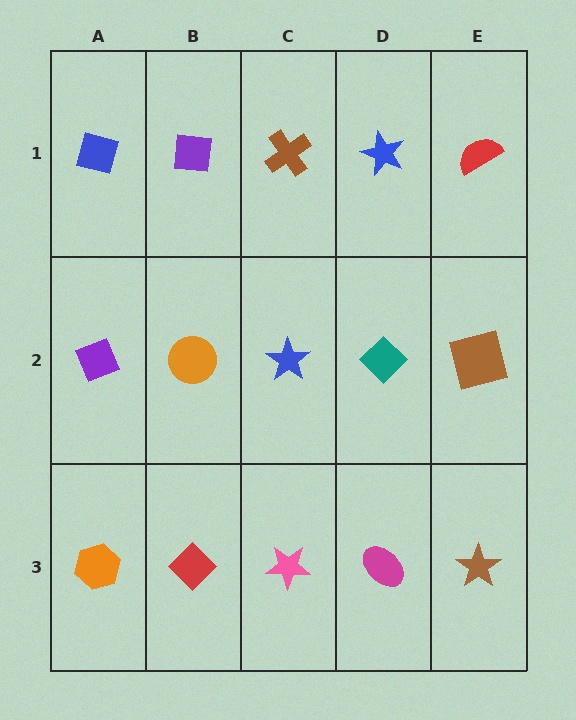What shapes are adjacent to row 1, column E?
A brown square (row 2, column E), a blue star (row 1, column D).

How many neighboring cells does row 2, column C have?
4.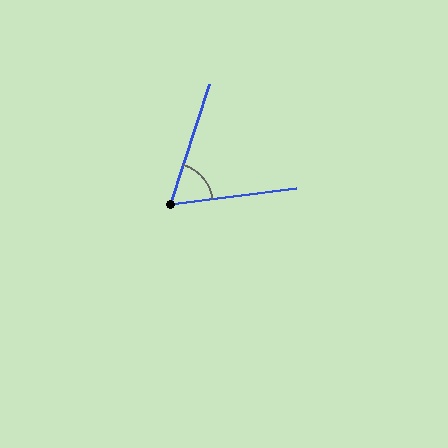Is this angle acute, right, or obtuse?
It is acute.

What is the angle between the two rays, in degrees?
Approximately 65 degrees.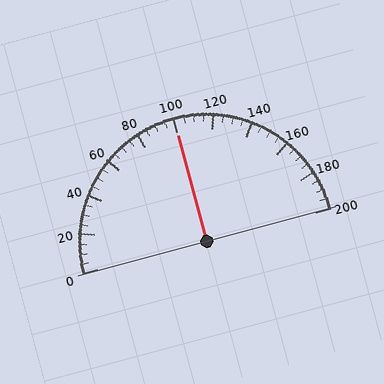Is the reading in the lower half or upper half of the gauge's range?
The reading is in the upper half of the range (0 to 200).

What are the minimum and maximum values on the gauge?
The gauge ranges from 0 to 200.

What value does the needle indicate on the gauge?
The needle indicates approximately 100.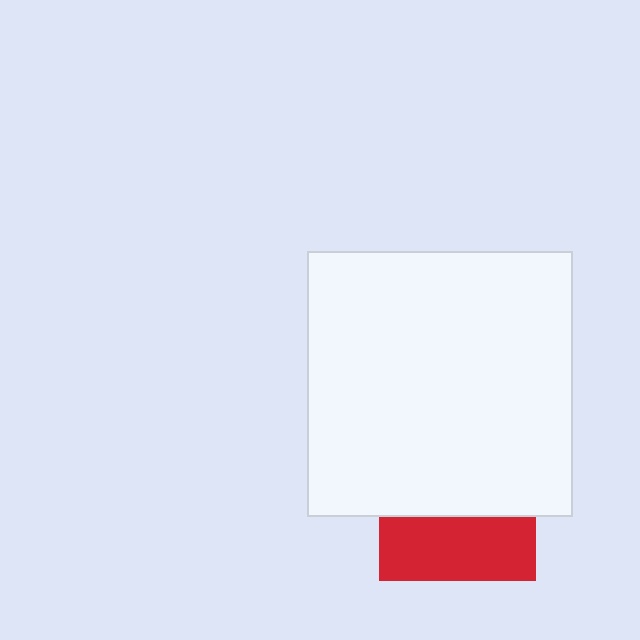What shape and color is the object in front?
The object in front is a white square.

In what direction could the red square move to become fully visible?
The red square could move down. That would shift it out from behind the white square entirely.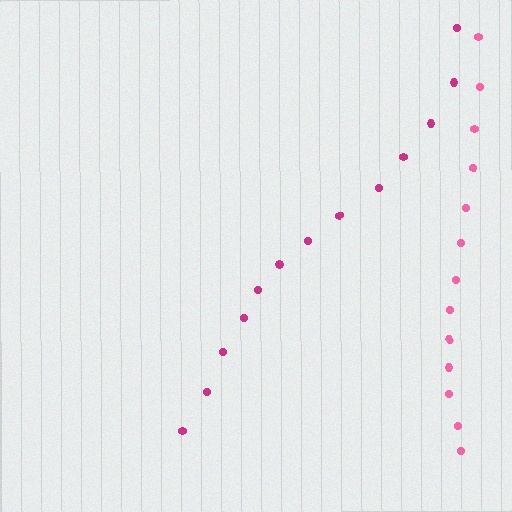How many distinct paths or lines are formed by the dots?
There are 2 distinct paths.